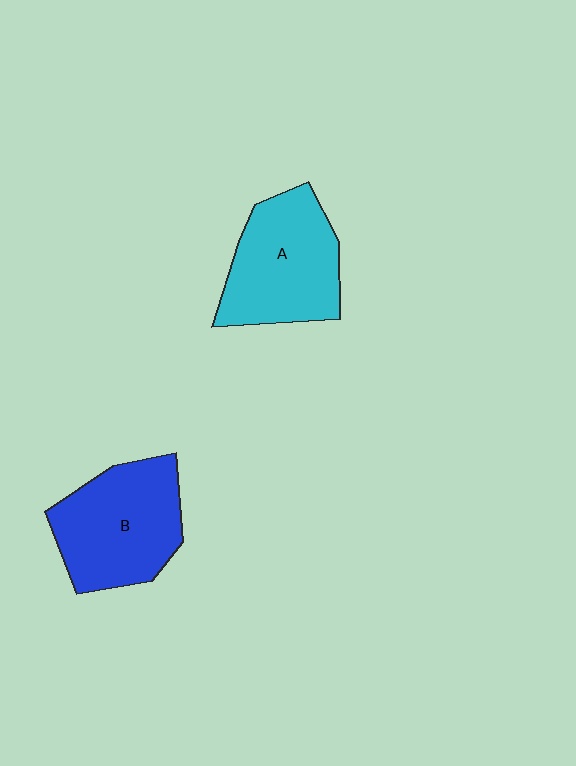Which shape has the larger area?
Shape B (blue).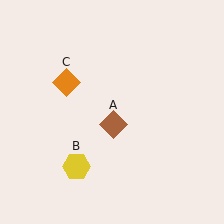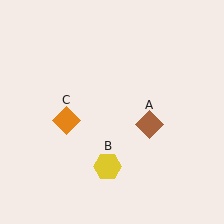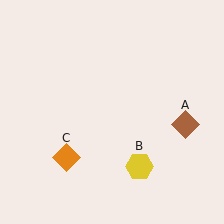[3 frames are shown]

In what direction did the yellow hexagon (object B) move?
The yellow hexagon (object B) moved right.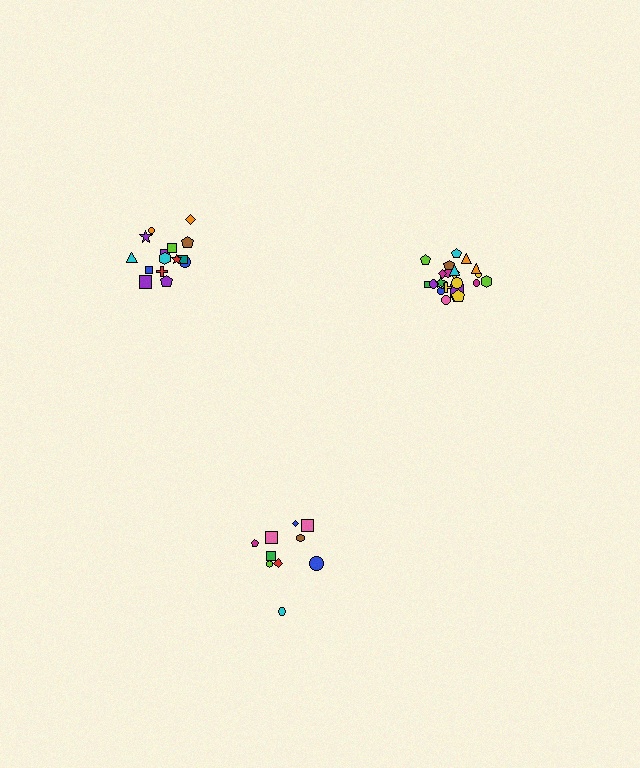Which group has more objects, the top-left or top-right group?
The top-right group.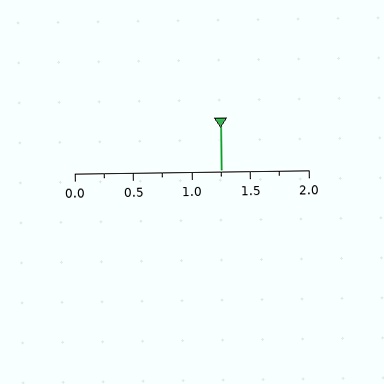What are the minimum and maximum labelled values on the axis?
The axis runs from 0.0 to 2.0.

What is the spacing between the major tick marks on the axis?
The major ticks are spaced 0.5 apart.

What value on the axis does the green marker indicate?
The marker indicates approximately 1.25.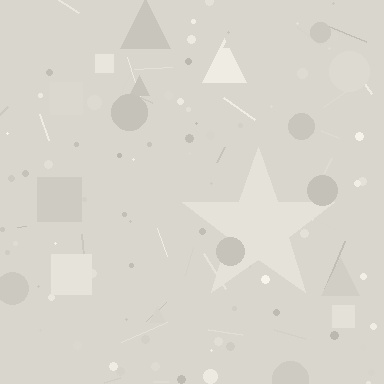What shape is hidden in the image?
A star is hidden in the image.